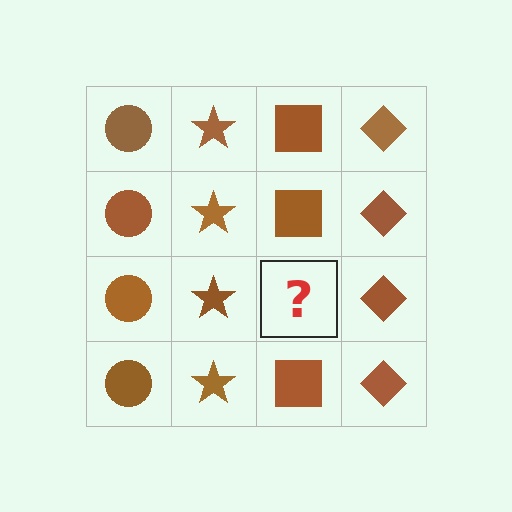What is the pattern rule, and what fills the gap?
The rule is that each column has a consistent shape. The gap should be filled with a brown square.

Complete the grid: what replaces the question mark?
The question mark should be replaced with a brown square.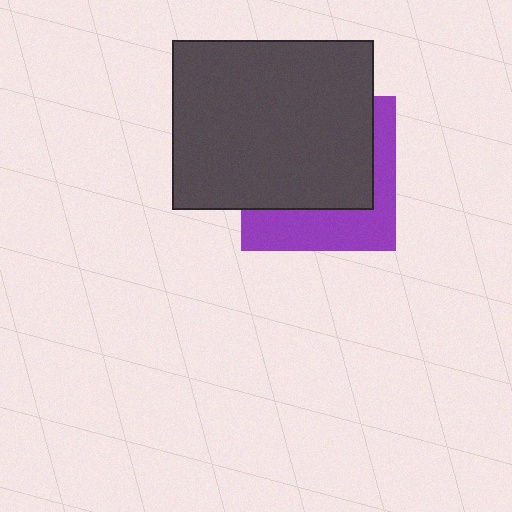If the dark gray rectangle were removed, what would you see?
You would see the complete purple square.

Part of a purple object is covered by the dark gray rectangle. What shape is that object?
It is a square.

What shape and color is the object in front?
The object in front is a dark gray rectangle.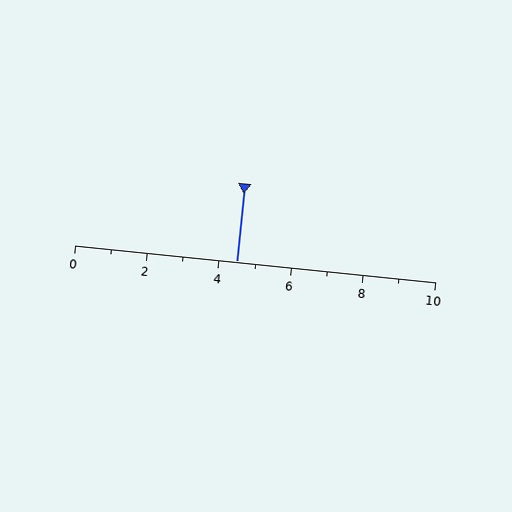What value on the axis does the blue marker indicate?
The marker indicates approximately 4.5.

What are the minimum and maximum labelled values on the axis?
The axis runs from 0 to 10.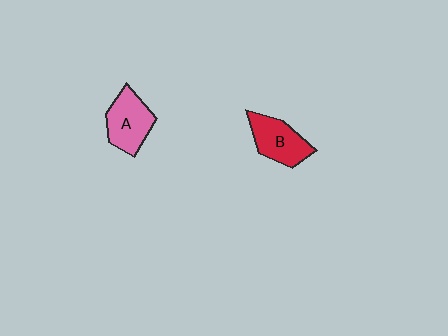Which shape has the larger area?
Shape A (pink).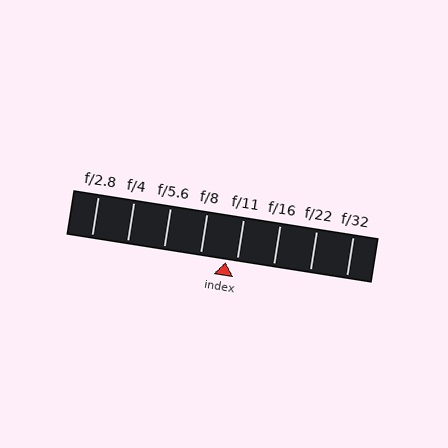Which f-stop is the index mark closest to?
The index mark is closest to f/11.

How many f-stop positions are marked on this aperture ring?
There are 8 f-stop positions marked.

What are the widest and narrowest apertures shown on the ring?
The widest aperture shown is f/2.8 and the narrowest is f/32.